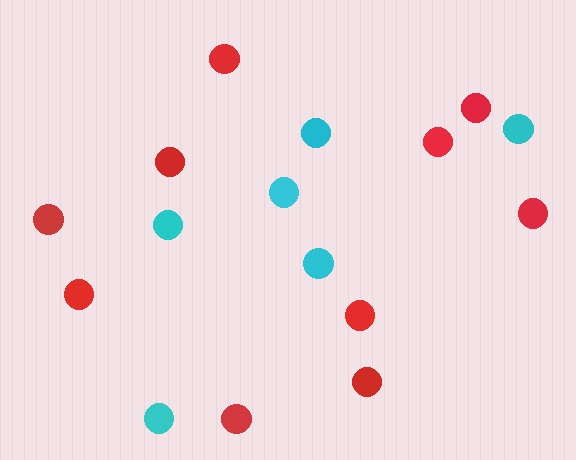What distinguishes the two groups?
There are 2 groups: one group of cyan circles (6) and one group of red circles (10).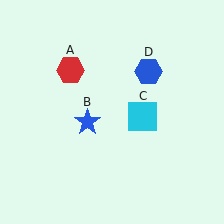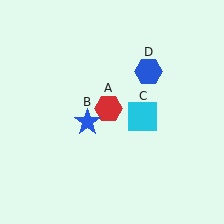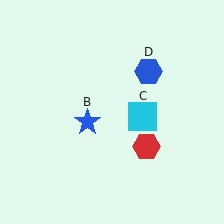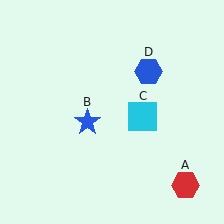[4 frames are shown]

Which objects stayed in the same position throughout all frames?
Blue star (object B) and cyan square (object C) and blue hexagon (object D) remained stationary.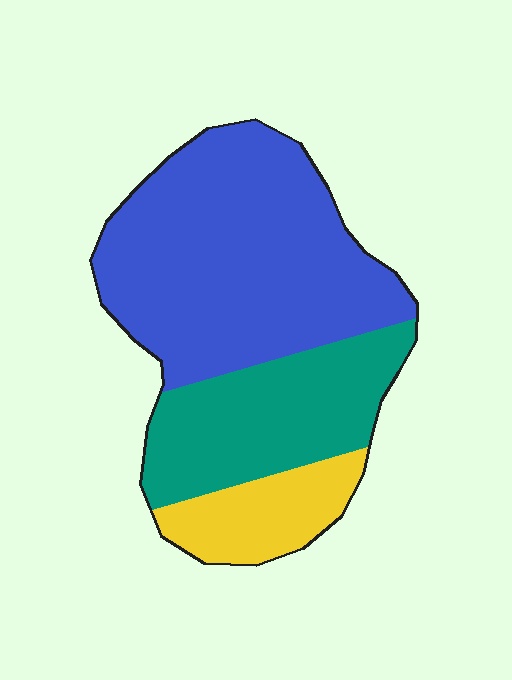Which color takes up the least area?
Yellow, at roughly 15%.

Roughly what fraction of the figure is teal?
Teal takes up about one third (1/3) of the figure.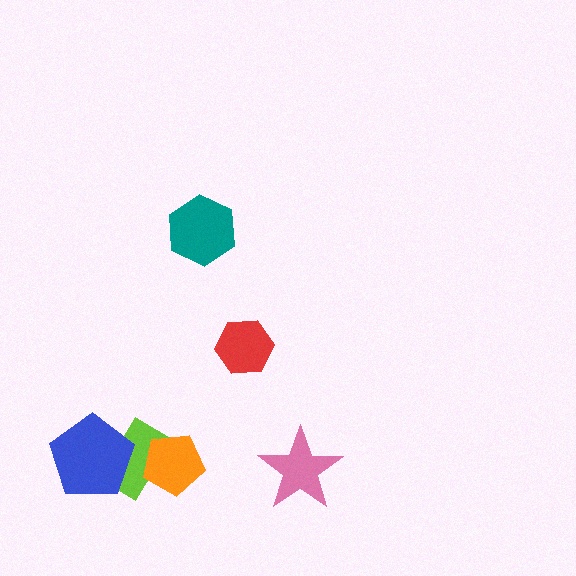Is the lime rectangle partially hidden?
Yes, it is partially covered by another shape.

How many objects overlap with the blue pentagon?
1 object overlaps with the blue pentagon.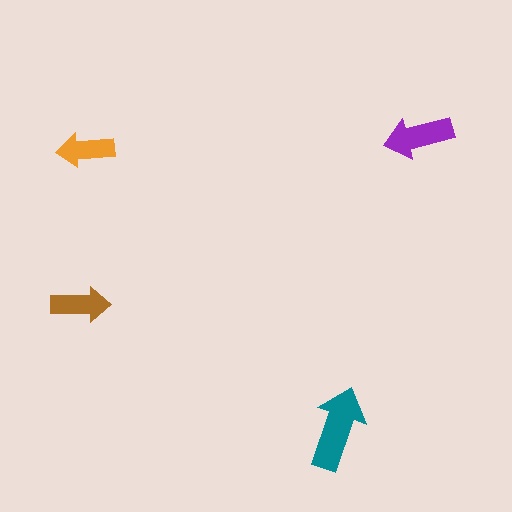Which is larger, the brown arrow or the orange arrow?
The brown one.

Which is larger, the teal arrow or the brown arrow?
The teal one.